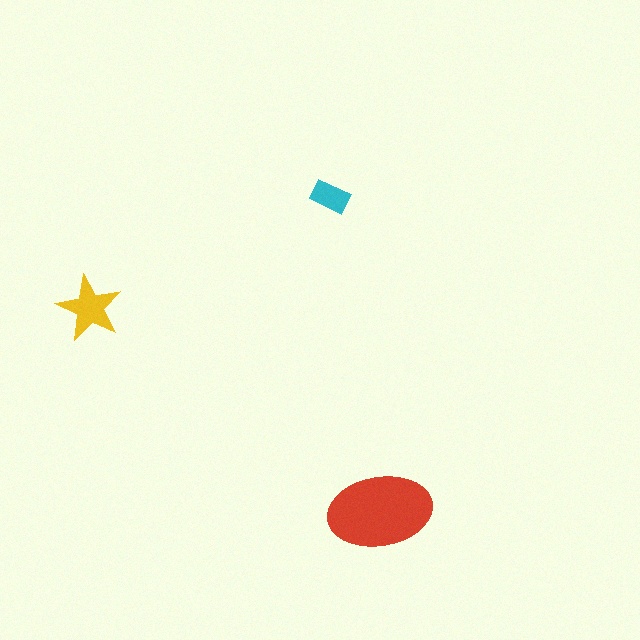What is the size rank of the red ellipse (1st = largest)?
1st.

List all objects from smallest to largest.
The cyan rectangle, the yellow star, the red ellipse.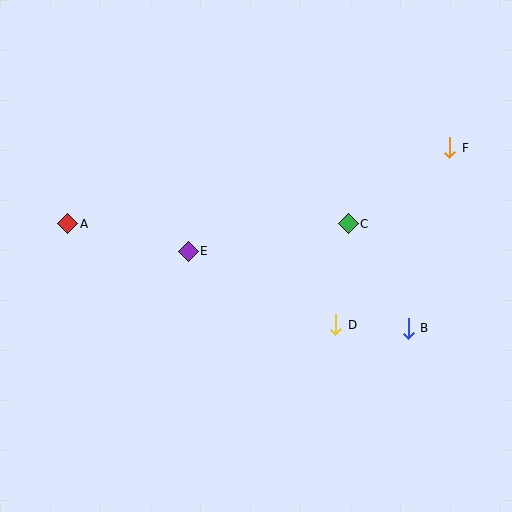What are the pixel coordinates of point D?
Point D is at (336, 325).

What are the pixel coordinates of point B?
Point B is at (408, 328).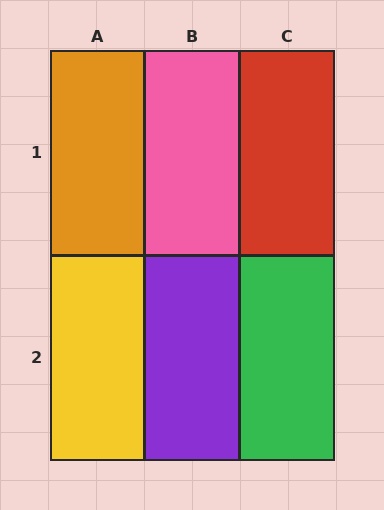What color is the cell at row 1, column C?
Red.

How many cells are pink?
1 cell is pink.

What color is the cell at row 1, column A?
Orange.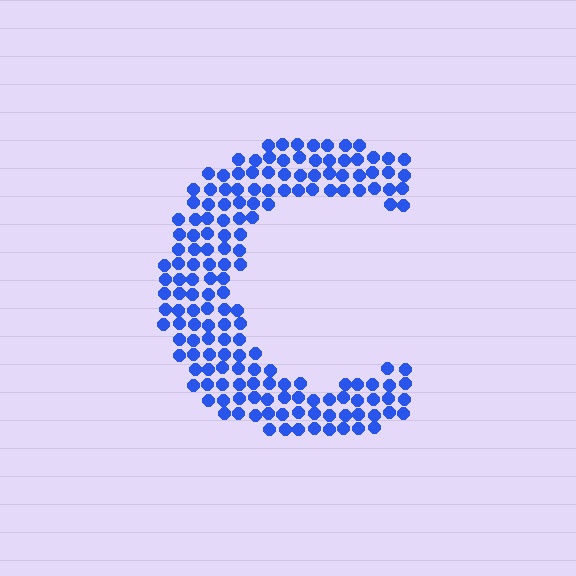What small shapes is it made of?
It is made of small circles.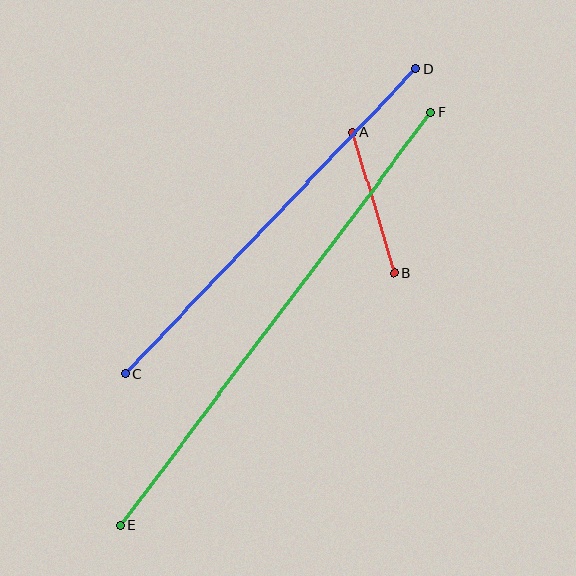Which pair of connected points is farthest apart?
Points E and F are farthest apart.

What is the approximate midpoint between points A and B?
The midpoint is at approximately (373, 203) pixels.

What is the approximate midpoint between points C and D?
The midpoint is at approximately (271, 221) pixels.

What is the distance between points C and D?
The distance is approximately 420 pixels.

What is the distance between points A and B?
The distance is approximately 147 pixels.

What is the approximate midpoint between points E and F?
The midpoint is at approximately (276, 319) pixels.